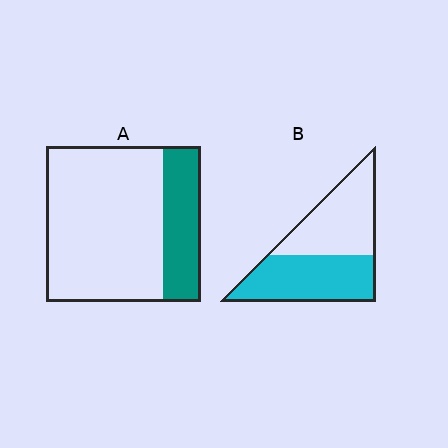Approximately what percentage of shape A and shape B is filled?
A is approximately 25% and B is approximately 50%.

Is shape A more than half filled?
No.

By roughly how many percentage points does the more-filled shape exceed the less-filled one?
By roughly 25 percentage points (B over A).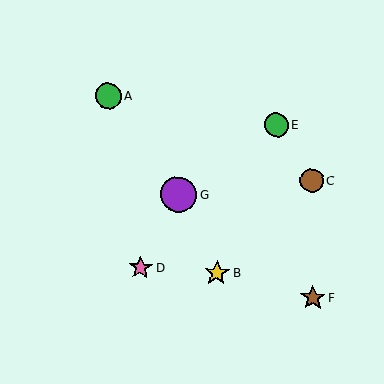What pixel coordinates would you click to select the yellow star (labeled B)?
Click at (217, 273) to select the yellow star B.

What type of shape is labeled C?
Shape C is a brown circle.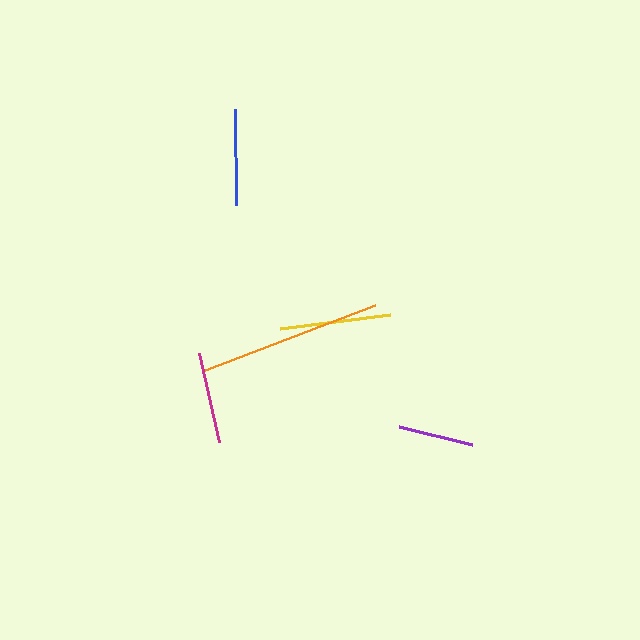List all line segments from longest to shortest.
From longest to shortest: orange, yellow, blue, magenta, purple.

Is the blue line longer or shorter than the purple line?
The blue line is longer than the purple line.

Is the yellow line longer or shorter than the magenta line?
The yellow line is longer than the magenta line.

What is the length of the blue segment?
The blue segment is approximately 95 pixels long.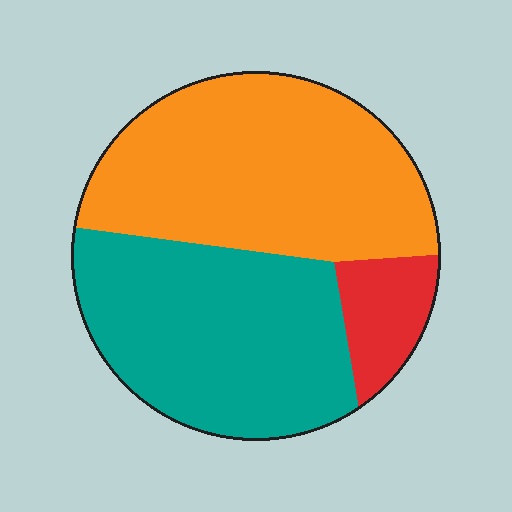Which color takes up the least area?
Red, at roughly 10%.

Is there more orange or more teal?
Orange.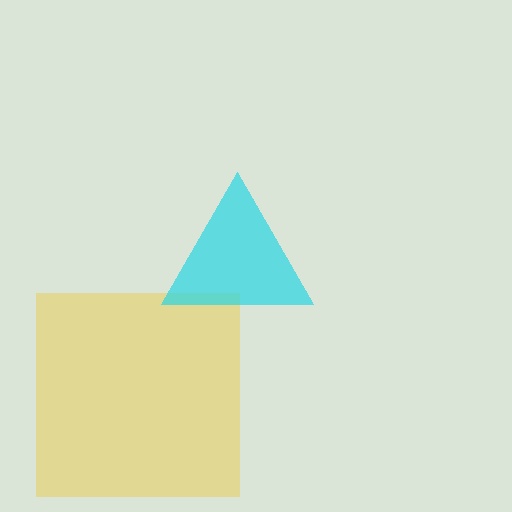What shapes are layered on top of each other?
The layered shapes are: a yellow square, a cyan triangle.